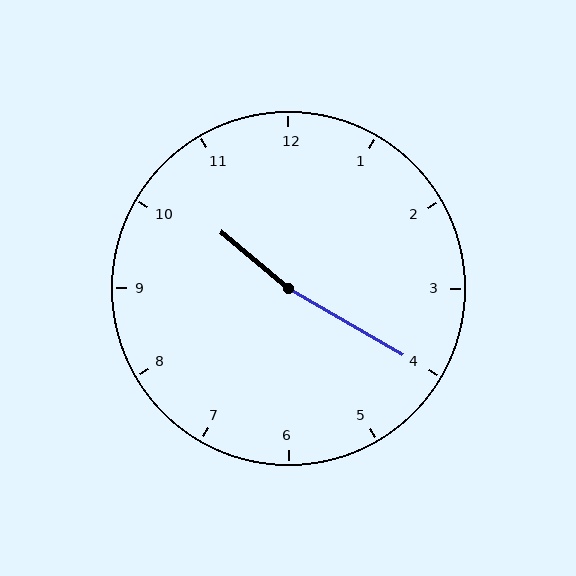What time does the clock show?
10:20.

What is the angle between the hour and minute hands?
Approximately 170 degrees.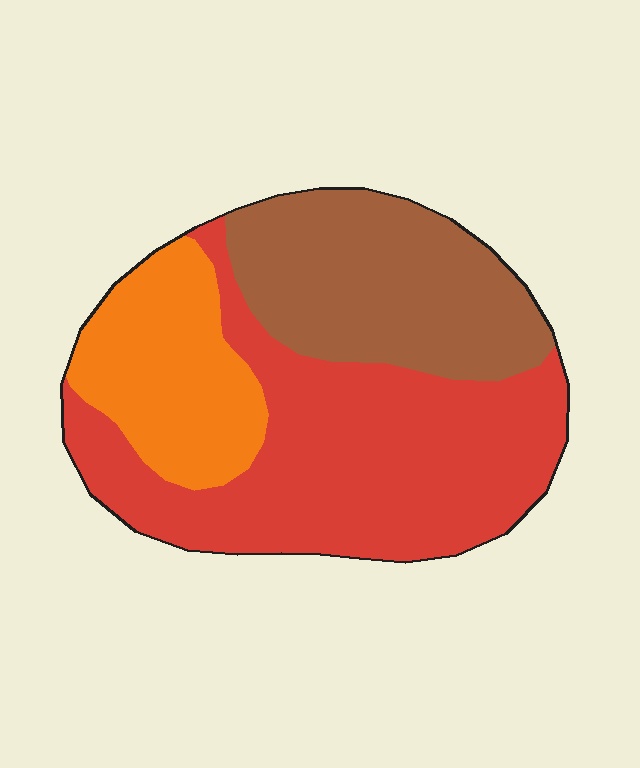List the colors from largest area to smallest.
From largest to smallest: red, brown, orange.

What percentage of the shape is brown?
Brown takes up about one third (1/3) of the shape.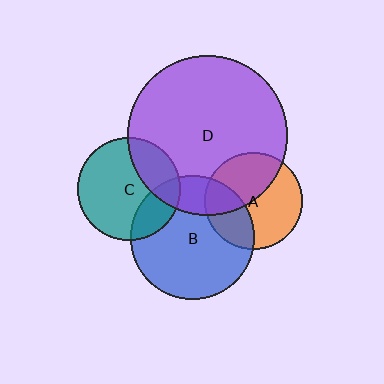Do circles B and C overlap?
Yes.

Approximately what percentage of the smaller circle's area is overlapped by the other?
Approximately 20%.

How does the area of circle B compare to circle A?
Approximately 1.6 times.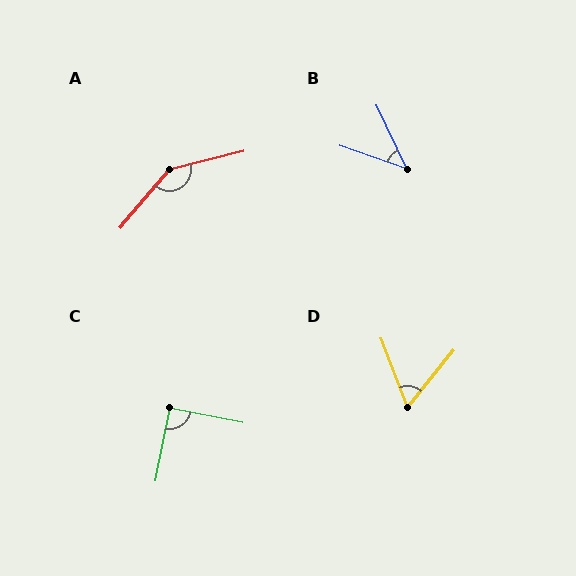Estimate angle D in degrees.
Approximately 60 degrees.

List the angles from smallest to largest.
B (45°), D (60°), C (90°), A (144°).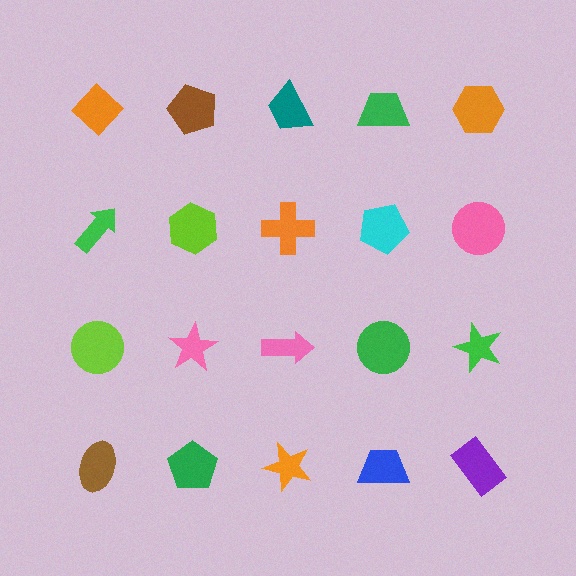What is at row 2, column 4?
A cyan pentagon.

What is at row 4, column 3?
An orange star.